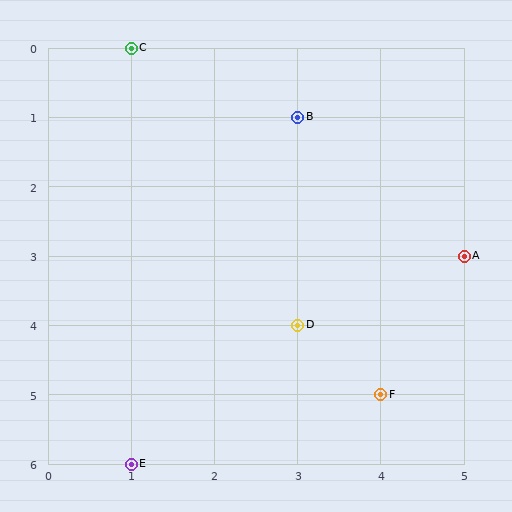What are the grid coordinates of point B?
Point B is at grid coordinates (3, 1).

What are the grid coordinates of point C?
Point C is at grid coordinates (1, 0).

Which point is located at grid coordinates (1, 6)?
Point E is at (1, 6).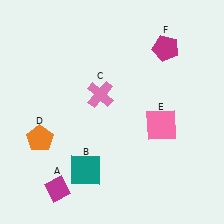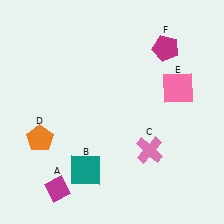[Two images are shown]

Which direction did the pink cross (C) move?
The pink cross (C) moved down.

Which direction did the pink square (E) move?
The pink square (E) moved up.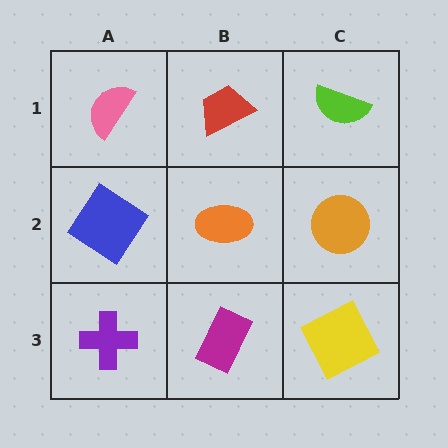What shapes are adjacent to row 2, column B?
A red trapezoid (row 1, column B), a magenta rectangle (row 3, column B), a blue diamond (row 2, column A), an orange circle (row 2, column C).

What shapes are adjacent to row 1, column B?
An orange ellipse (row 2, column B), a pink semicircle (row 1, column A), a lime semicircle (row 1, column C).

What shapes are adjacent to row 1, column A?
A blue diamond (row 2, column A), a red trapezoid (row 1, column B).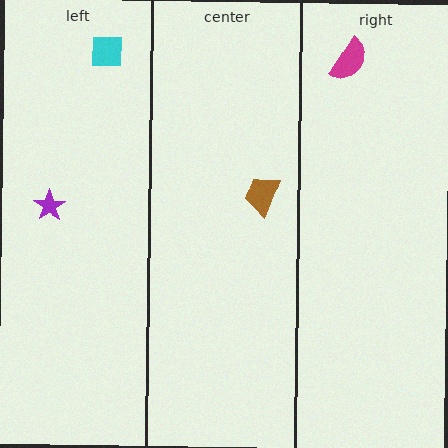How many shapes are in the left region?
2.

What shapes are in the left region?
The cyan square, the purple star.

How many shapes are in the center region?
1.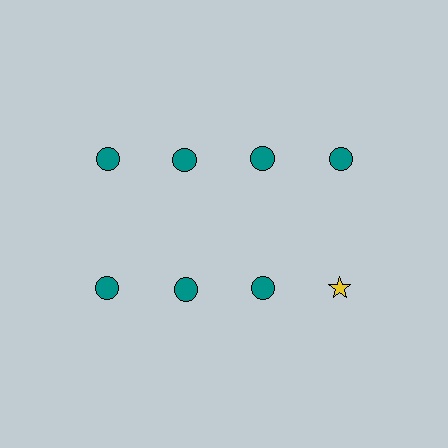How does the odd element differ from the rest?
It differs in both color (yellow instead of teal) and shape (star instead of circle).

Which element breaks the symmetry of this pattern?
The yellow star in the second row, second from right column breaks the symmetry. All other shapes are teal circles.